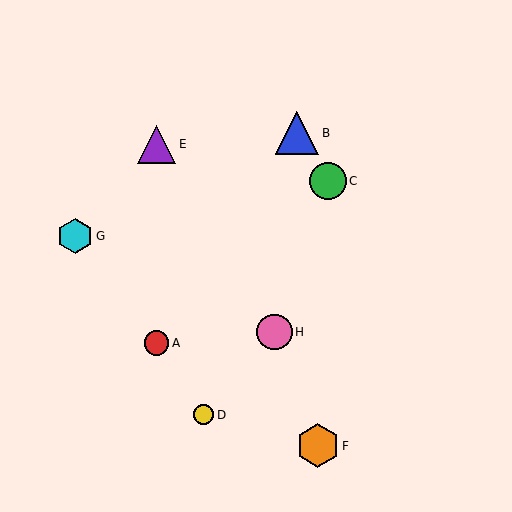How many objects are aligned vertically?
2 objects (A, E) are aligned vertically.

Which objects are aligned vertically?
Objects A, E are aligned vertically.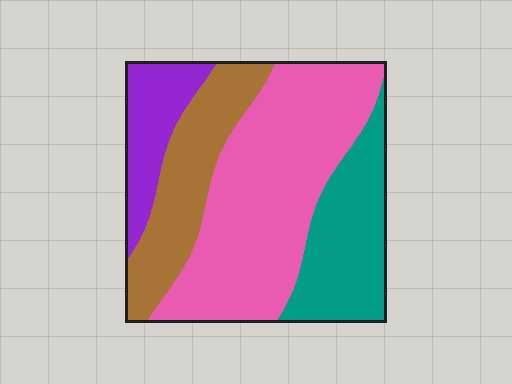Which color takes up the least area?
Purple, at roughly 10%.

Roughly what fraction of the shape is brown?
Brown covers 20% of the shape.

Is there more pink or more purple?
Pink.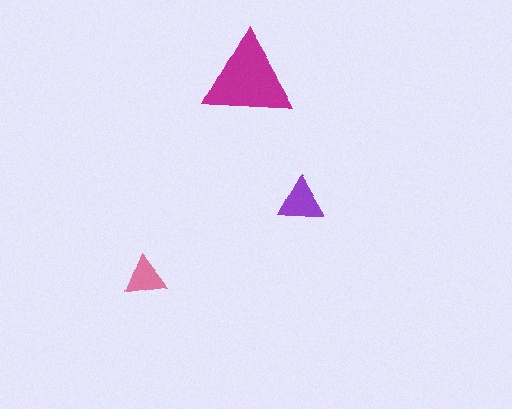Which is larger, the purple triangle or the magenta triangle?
The magenta one.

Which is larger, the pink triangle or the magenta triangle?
The magenta one.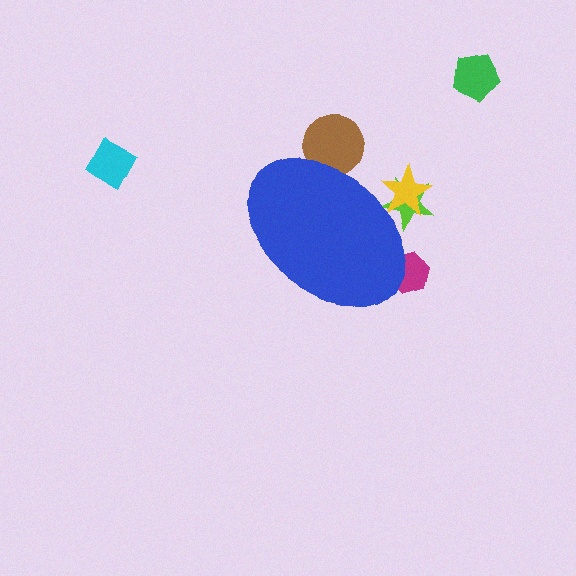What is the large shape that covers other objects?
A blue ellipse.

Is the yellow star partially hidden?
Yes, the yellow star is partially hidden behind the blue ellipse.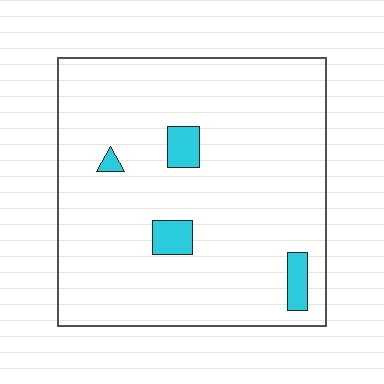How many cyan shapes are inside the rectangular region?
4.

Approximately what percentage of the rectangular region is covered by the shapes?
Approximately 5%.